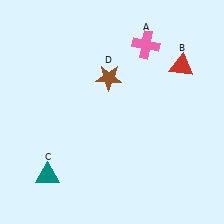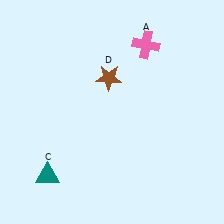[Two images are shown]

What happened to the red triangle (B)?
The red triangle (B) was removed in Image 2. It was in the top-right area of Image 1.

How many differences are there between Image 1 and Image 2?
There is 1 difference between the two images.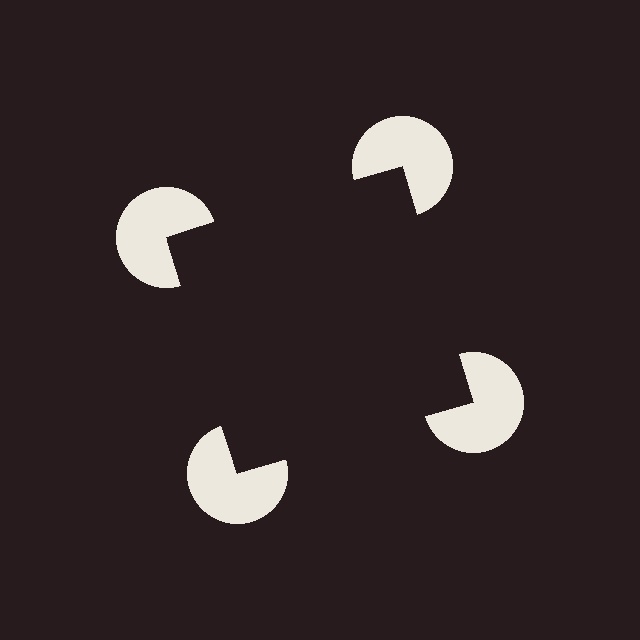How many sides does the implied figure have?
4 sides.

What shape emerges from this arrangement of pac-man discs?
An illusory square — its edges are inferred from the aligned wedge cuts in the pac-man discs, not physically drawn.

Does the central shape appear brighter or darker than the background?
It typically appears slightly darker than the background, even though no actual brightness change is drawn.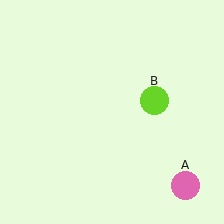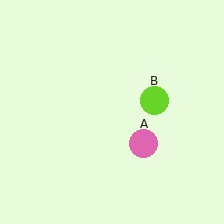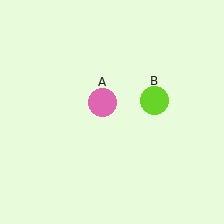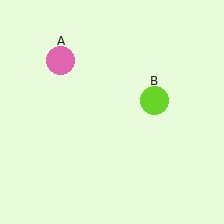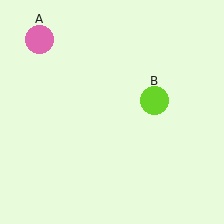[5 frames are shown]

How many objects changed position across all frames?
1 object changed position: pink circle (object A).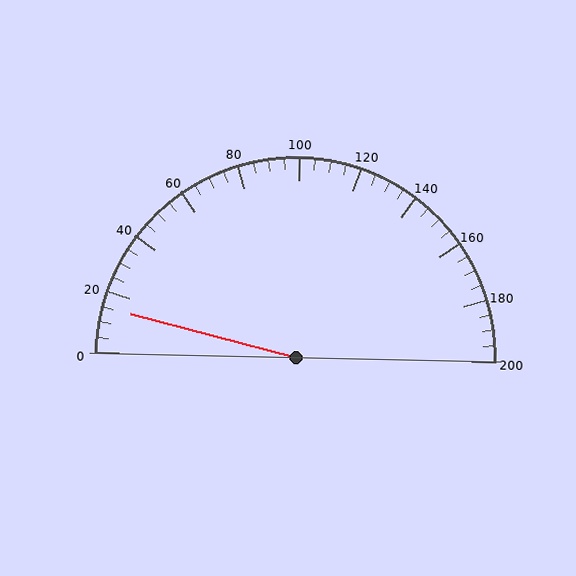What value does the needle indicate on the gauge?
The needle indicates approximately 15.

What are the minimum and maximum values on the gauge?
The gauge ranges from 0 to 200.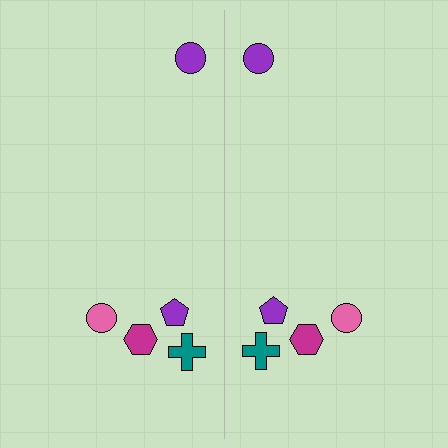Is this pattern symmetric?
Yes, this pattern has bilateral (reflection) symmetry.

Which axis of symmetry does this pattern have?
The pattern has a vertical axis of symmetry running through the center of the image.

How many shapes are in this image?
There are 10 shapes in this image.